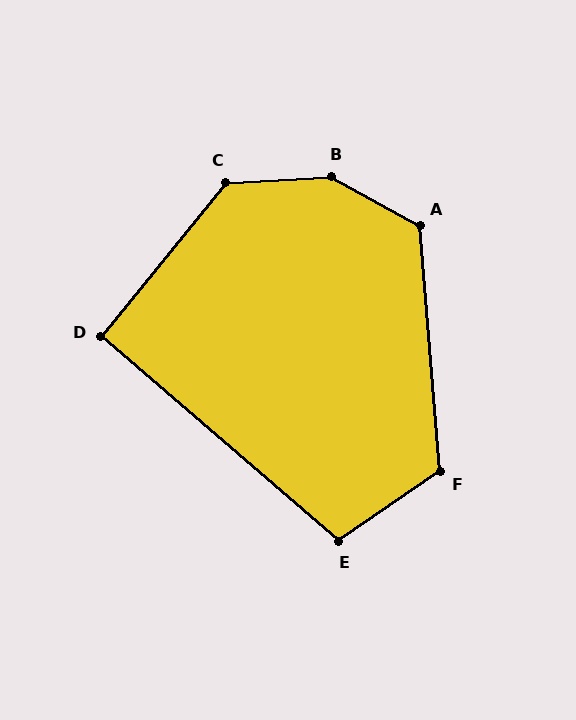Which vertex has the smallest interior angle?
D, at approximately 92 degrees.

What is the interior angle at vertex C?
Approximately 132 degrees (obtuse).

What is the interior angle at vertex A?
Approximately 123 degrees (obtuse).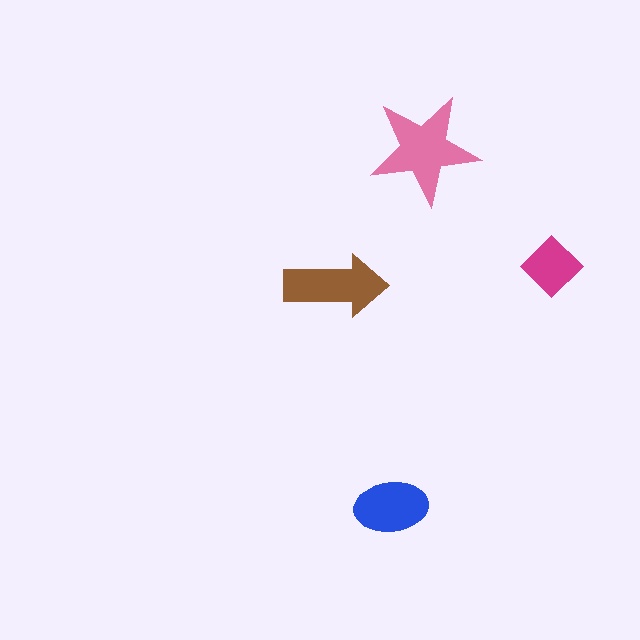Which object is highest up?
The pink star is topmost.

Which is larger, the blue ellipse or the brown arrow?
The brown arrow.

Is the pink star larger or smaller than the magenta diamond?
Larger.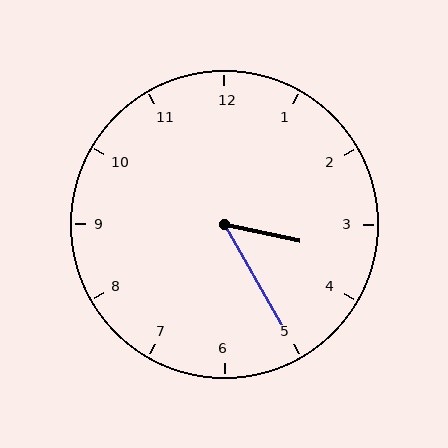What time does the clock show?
3:25.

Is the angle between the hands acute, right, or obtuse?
It is acute.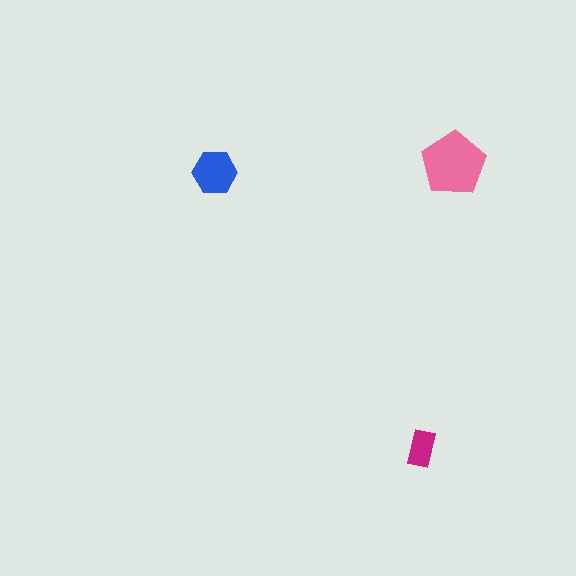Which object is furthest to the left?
The blue hexagon is leftmost.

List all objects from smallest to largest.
The magenta rectangle, the blue hexagon, the pink pentagon.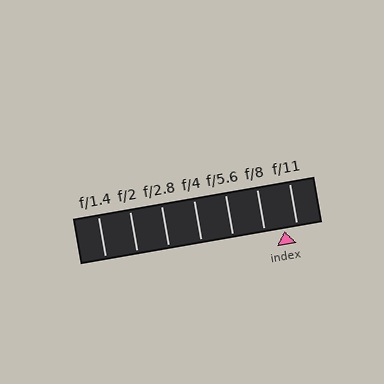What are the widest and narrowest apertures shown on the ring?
The widest aperture shown is f/1.4 and the narrowest is f/11.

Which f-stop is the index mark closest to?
The index mark is closest to f/11.